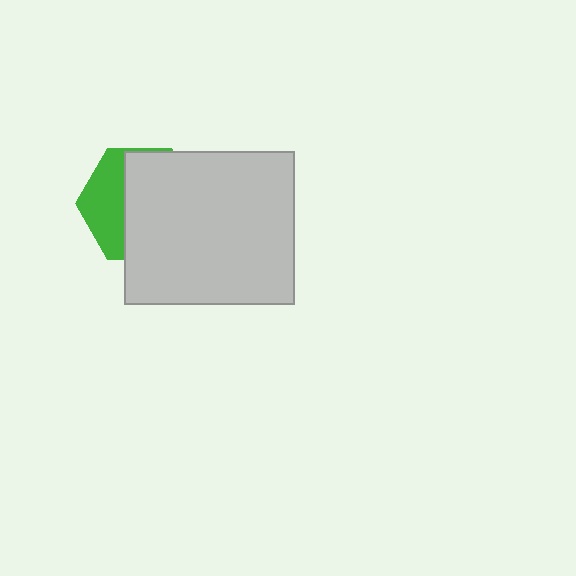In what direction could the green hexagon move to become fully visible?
The green hexagon could move left. That would shift it out from behind the light gray rectangle entirely.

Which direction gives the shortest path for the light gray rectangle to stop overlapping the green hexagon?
Moving right gives the shortest separation.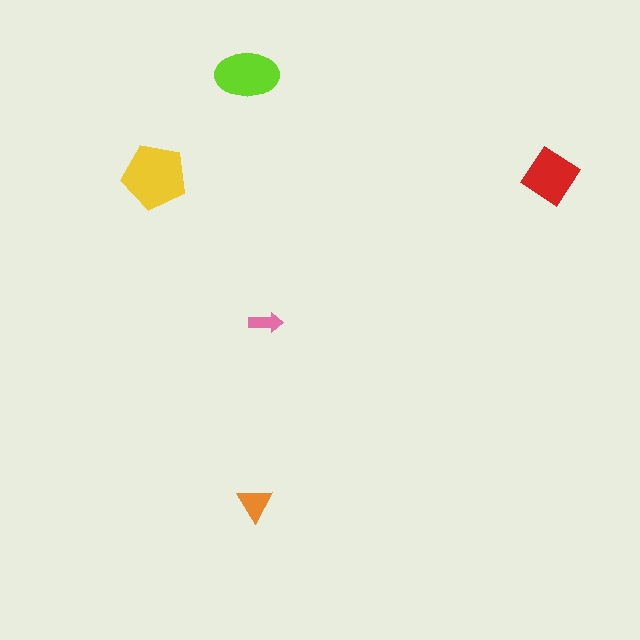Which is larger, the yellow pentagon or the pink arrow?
The yellow pentagon.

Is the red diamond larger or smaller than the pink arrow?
Larger.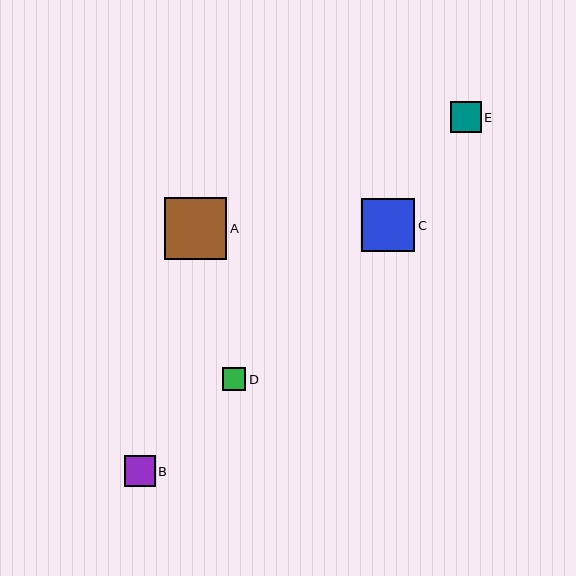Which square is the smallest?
Square D is the smallest with a size of approximately 23 pixels.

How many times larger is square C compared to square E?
Square C is approximately 1.7 times the size of square E.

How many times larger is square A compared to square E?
Square A is approximately 2.0 times the size of square E.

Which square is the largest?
Square A is the largest with a size of approximately 62 pixels.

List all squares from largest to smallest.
From largest to smallest: A, C, E, B, D.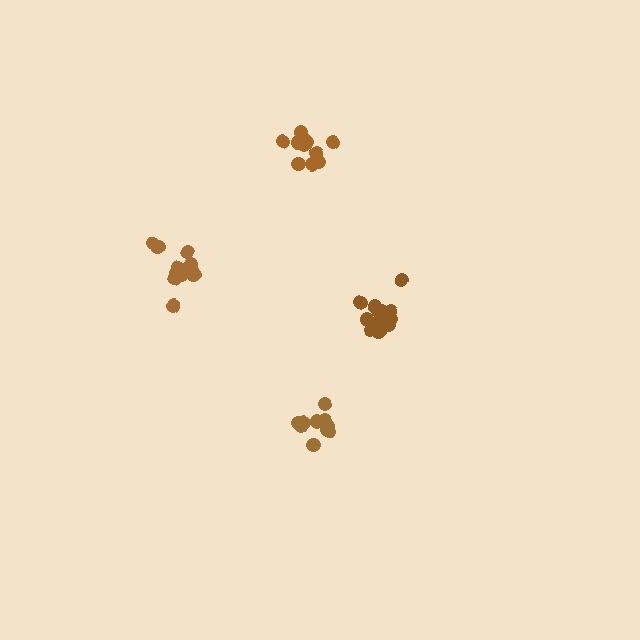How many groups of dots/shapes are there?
There are 4 groups.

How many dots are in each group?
Group 1: 13 dots, Group 2: 14 dots, Group 3: 10 dots, Group 4: 10 dots (47 total).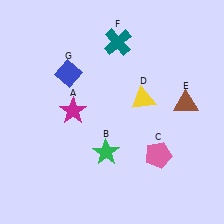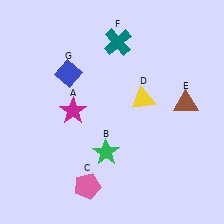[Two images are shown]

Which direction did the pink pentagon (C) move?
The pink pentagon (C) moved left.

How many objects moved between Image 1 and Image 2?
1 object moved between the two images.